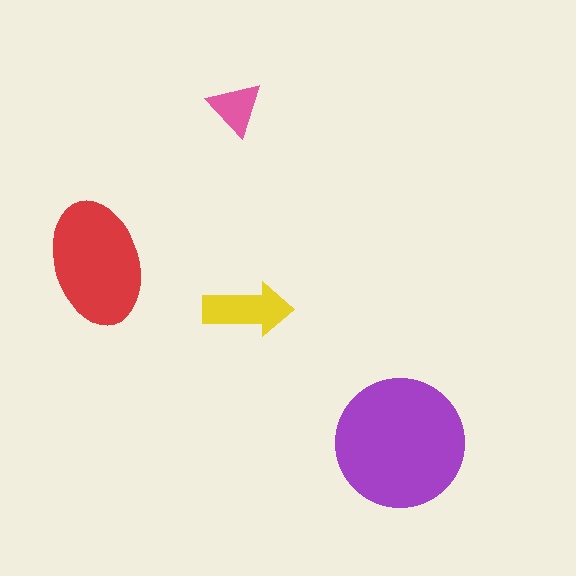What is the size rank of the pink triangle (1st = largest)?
4th.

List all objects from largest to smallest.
The purple circle, the red ellipse, the yellow arrow, the pink triangle.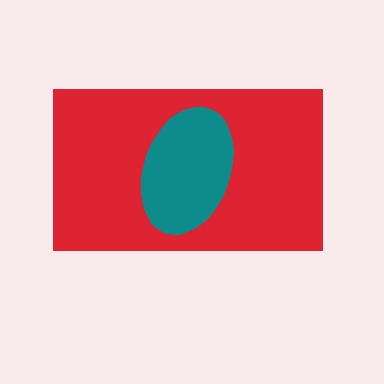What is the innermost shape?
The teal ellipse.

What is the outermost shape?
The red rectangle.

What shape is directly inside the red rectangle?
The teal ellipse.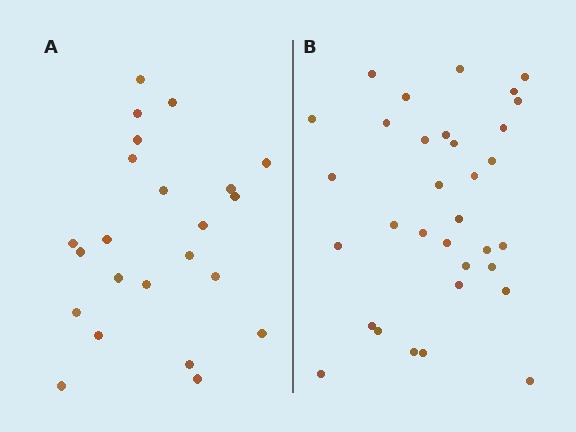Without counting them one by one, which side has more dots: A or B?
Region B (the right region) has more dots.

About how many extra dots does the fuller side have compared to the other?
Region B has roughly 10 or so more dots than region A.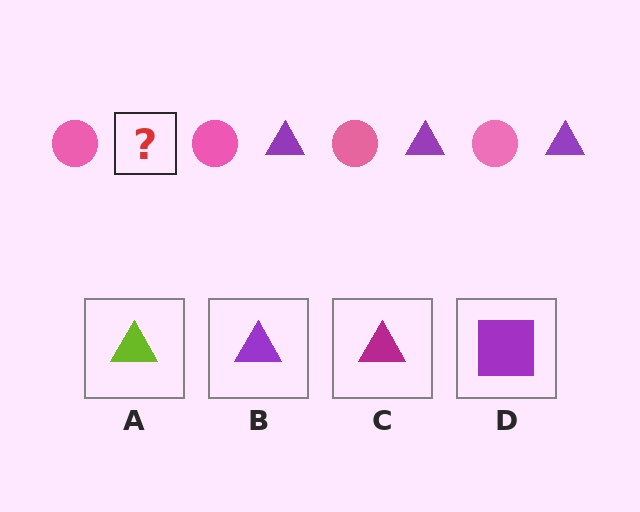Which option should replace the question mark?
Option B.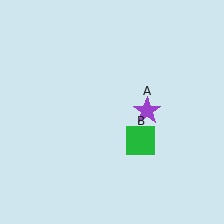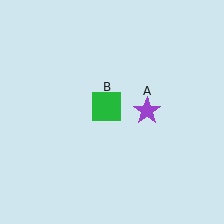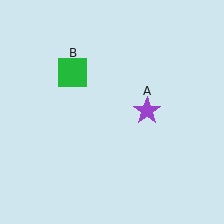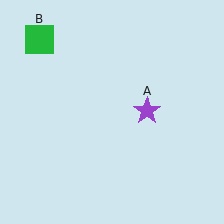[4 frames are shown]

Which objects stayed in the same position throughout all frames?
Purple star (object A) remained stationary.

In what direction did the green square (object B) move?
The green square (object B) moved up and to the left.